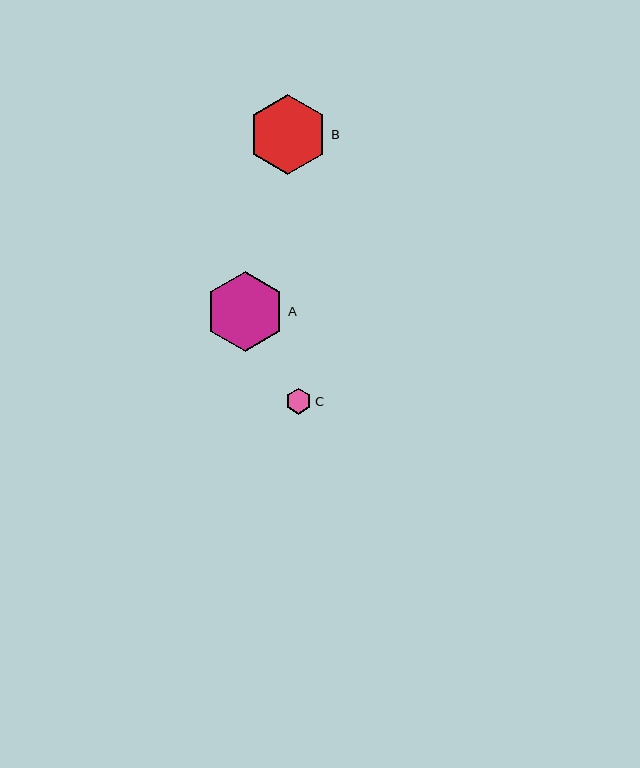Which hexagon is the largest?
Hexagon A is the largest with a size of approximately 81 pixels.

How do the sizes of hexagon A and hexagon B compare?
Hexagon A and hexagon B are approximately the same size.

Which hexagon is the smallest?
Hexagon C is the smallest with a size of approximately 26 pixels.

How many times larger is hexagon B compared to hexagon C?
Hexagon B is approximately 3.1 times the size of hexagon C.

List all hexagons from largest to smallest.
From largest to smallest: A, B, C.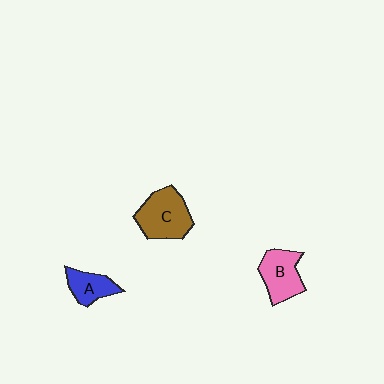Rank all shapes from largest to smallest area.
From largest to smallest: C (brown), B (pink), A (blue).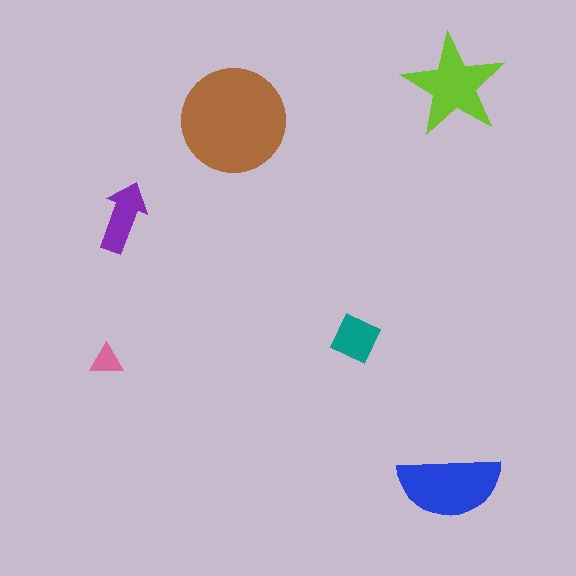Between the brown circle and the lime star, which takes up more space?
The brown circle.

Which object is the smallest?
The pink triangle.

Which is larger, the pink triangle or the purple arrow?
The purple arrow.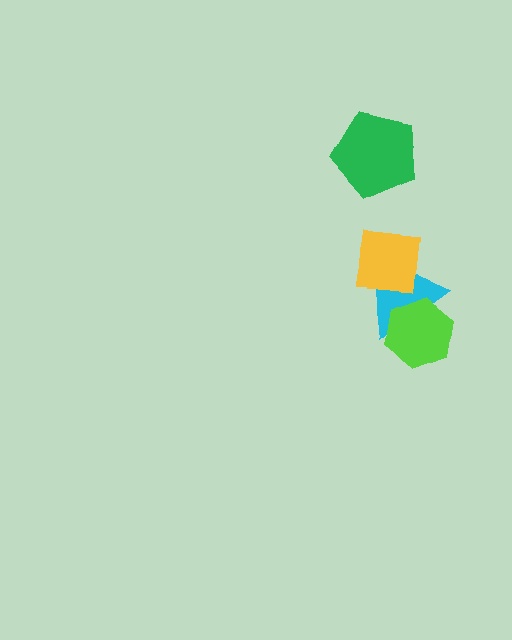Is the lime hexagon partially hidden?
No, no other shape covers it.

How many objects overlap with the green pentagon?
0 objects overlap with the green pentagon.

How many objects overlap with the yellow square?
1 object overlaps with the yellow square.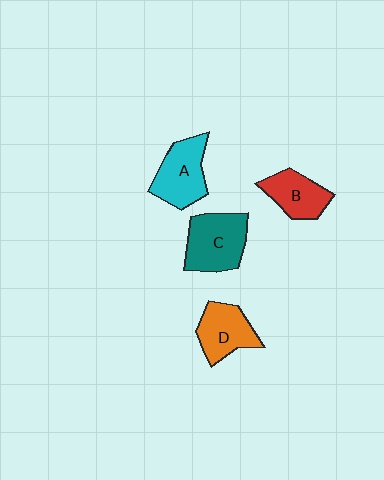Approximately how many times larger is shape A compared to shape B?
Approximately 1.2 times.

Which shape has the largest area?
Shape C (teal).